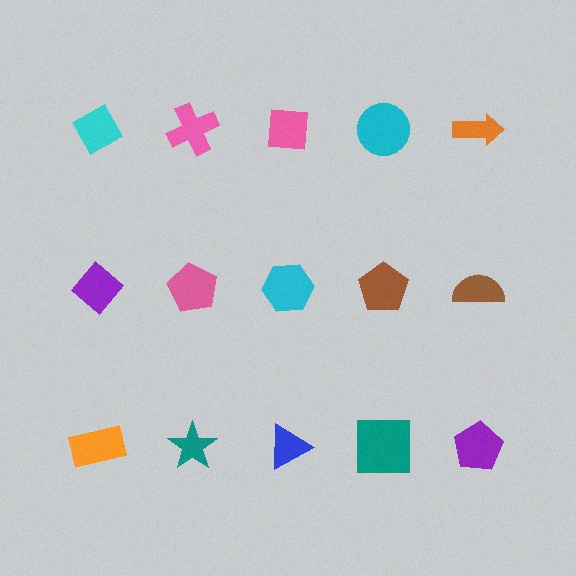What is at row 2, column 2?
A pink pentagon.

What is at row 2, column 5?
A brown semicircle.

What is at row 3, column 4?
A teal square.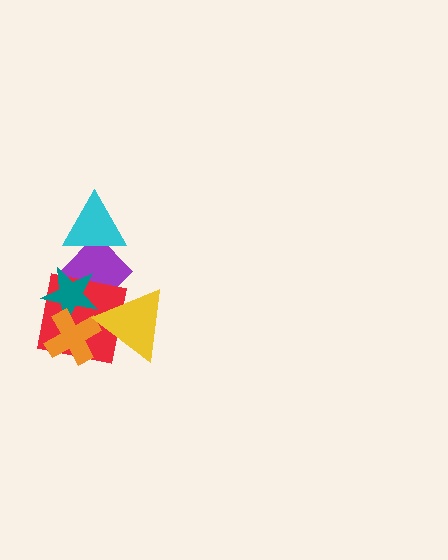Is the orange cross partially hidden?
Yes, it is partially covered by another shape.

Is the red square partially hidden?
Yes, it is partially covered by another shape.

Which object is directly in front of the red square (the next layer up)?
The teal star is directly in front of the red square.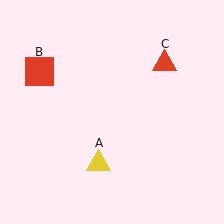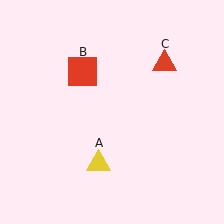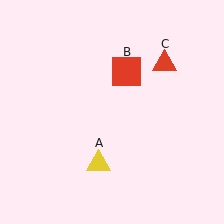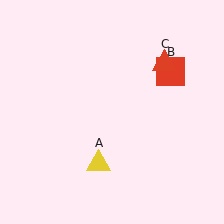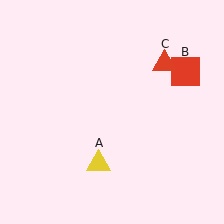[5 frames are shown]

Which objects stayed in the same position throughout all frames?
Yellow triangle (object A) and red triangle (object C) remained stationary.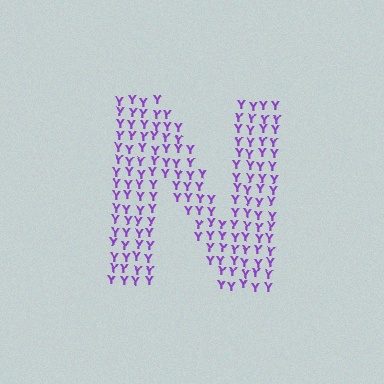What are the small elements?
The small elements are letter Y's.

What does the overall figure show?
The overall figure shows the letter N.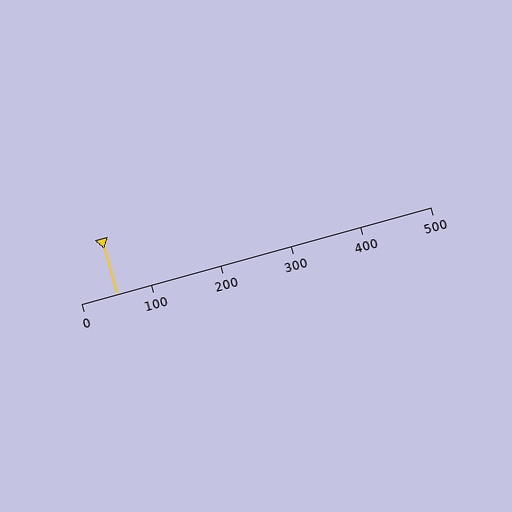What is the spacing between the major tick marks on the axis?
The major ticks are spaced 100 apart.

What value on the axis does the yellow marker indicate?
The marker indicates approximately 50.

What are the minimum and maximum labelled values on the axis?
The axis runs from 0 to 500.